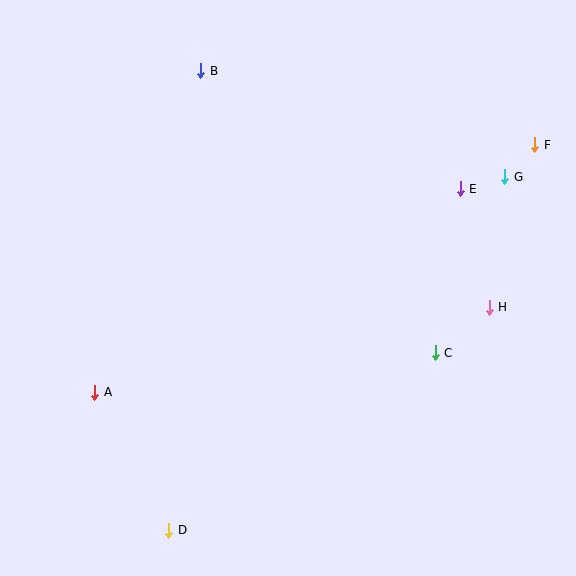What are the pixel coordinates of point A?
Point A is at (95, 392).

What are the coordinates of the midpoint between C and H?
The midpoint between C and H is at (462, 330).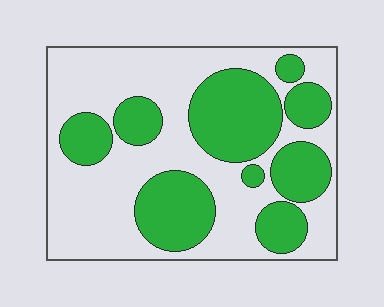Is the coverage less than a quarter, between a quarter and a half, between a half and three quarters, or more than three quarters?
Between a quarter and a half.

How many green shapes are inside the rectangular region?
9.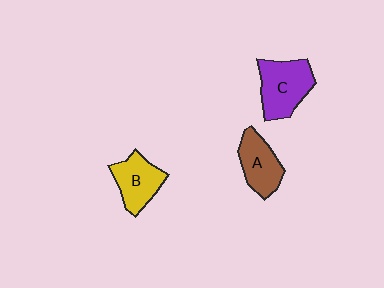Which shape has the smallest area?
Shape A (brown).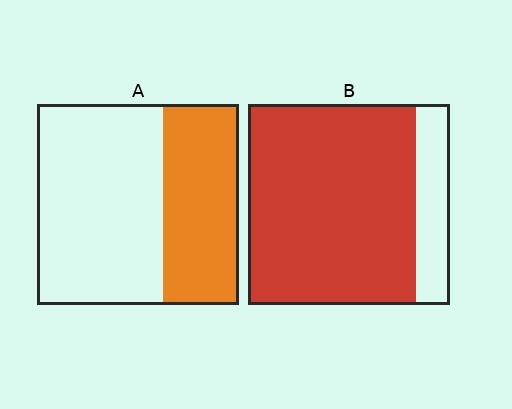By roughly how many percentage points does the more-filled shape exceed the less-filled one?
By roughly 45 percentage points (B over A).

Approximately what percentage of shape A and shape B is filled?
A is approximately 40% and B is approximately 85%.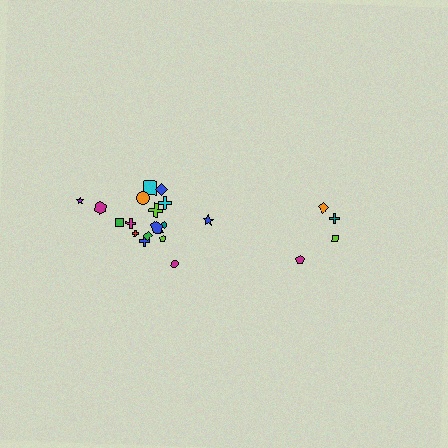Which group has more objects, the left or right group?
The left group.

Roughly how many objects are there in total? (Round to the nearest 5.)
Roughly 20 objects in total.